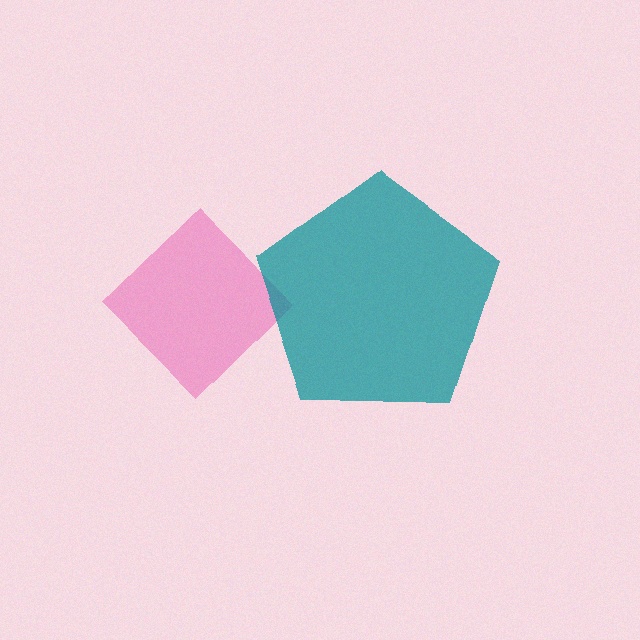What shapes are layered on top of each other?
The layered shapes are: a pink diamond, a teal pentagon.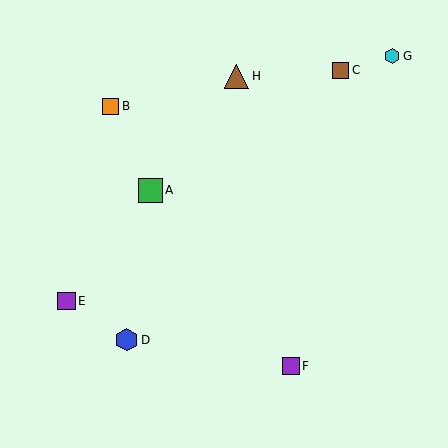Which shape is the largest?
The green square (labeled A) is the largest.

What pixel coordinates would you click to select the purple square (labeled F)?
Click at (291, 366) to select the purple square F.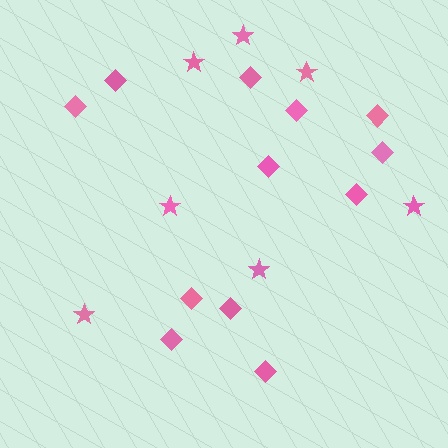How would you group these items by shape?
There are 2 groups: one group of stars (7) and one group of diamonds (12).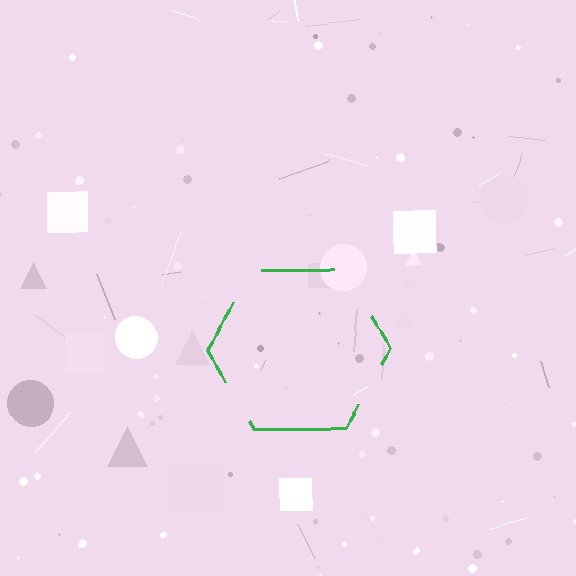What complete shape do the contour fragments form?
The contour fragments form a hexagon.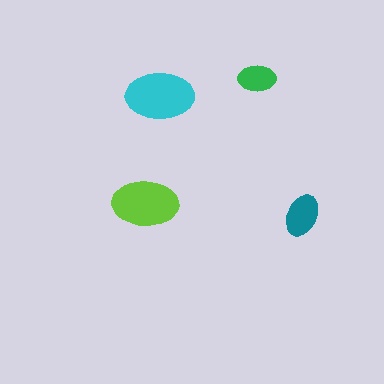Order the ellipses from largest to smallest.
the cyan one, the lime one, the teal one, the green one.